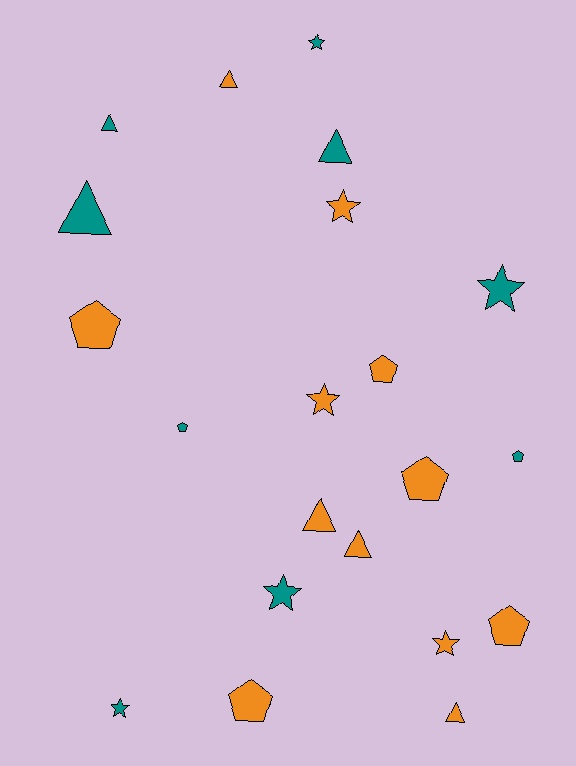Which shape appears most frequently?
Triangle, with 7 objects.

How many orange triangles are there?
There are 4 orange triangles.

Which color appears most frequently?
Orange, with 12 objects.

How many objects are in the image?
There are 21 objects.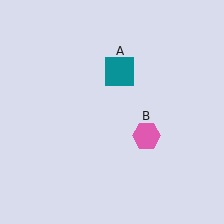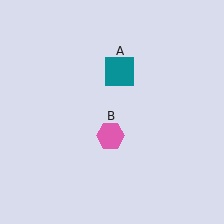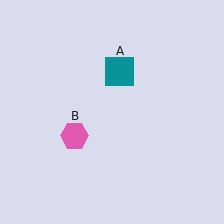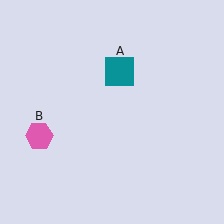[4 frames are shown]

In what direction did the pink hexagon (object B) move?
The pink hexagon (object B) moved left.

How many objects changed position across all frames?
1 object changed position: pink hexagon (object B).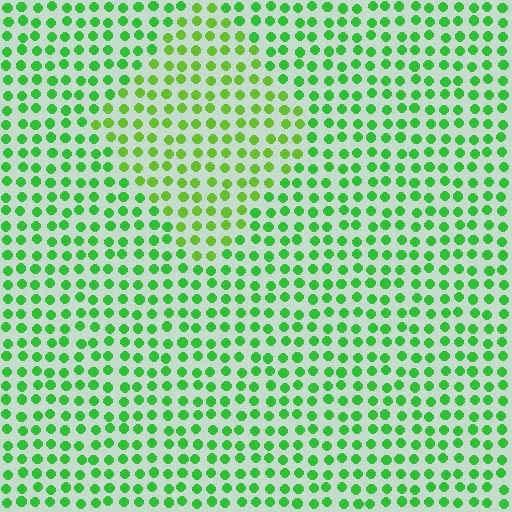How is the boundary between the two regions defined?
The boundary is defined purely by a slight shift in hue (about 26 degrees). Spacing, size, and orientation are identical on both sides.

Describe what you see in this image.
The image is filled with small green elements in a uniform arrangement. A diamond-shaped region is visible where the elements are tinted to a slightly different hue, forming a subtle color boundary.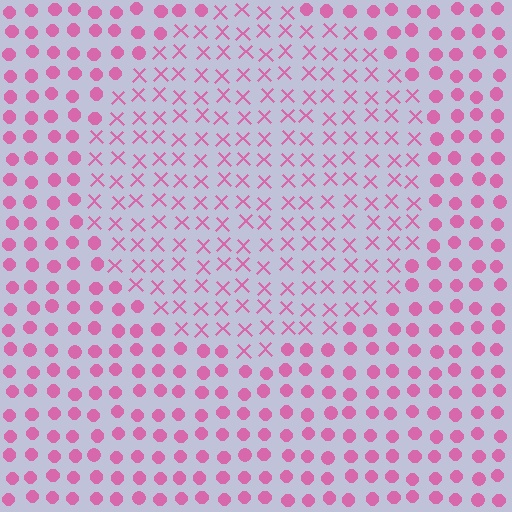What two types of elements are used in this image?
The image uses X marks inside the circle region and circles outside it.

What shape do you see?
I see a circle.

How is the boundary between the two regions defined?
The boundary is defined by a change in element shape: X marks inside vs. circles outside. All elements share the same color and spacing.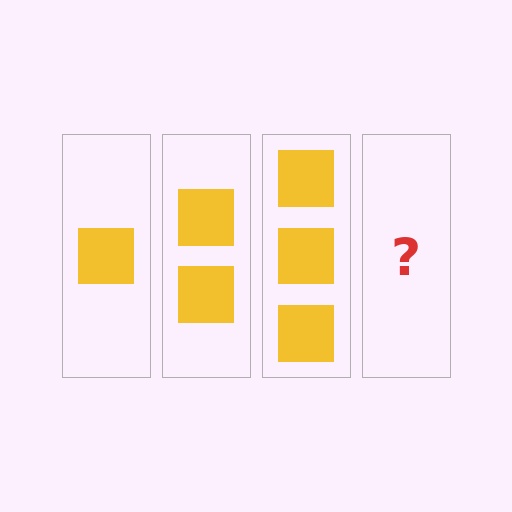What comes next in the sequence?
The next element should be 4 squares.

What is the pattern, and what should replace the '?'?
The pattern is that each step adds one more square. The '?' should be 4 squares.